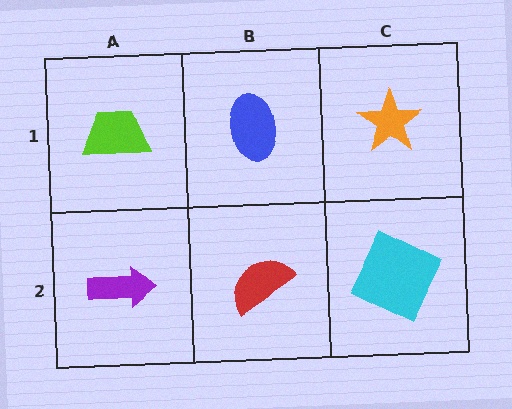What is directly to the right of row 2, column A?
A red semicircle.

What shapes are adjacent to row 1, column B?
A red semicircle (row 2, column B), a lime trapezoid (row 1, column A), an orange star (row 1, column C).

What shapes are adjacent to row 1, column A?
A purple arrow (row 2, column A), a blue ellipse (row 1, column B).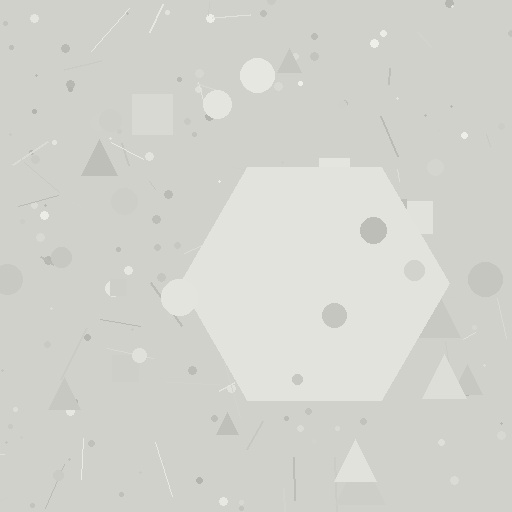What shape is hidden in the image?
A hexagon is hidden in the image.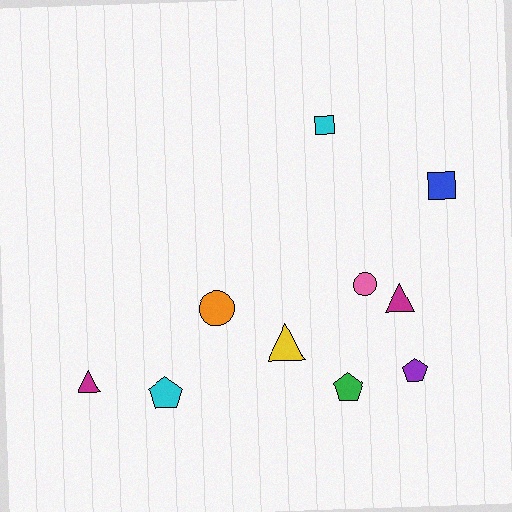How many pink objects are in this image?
There is 1 pink object.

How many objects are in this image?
There are 10 objects.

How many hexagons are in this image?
There are no hexagons.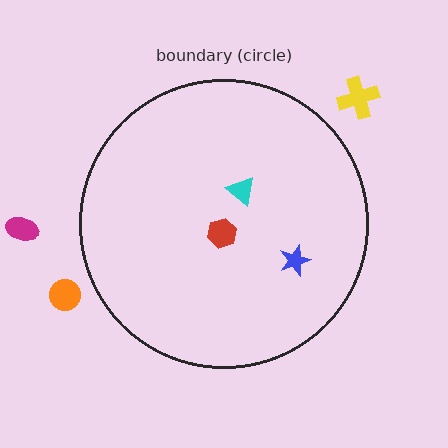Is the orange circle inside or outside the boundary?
Outside.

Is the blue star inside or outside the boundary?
Inside.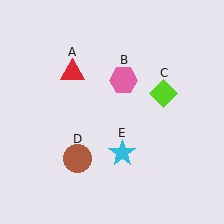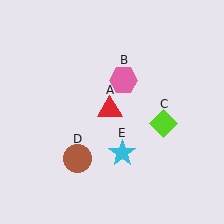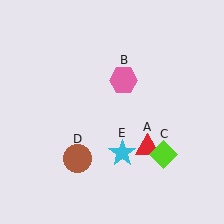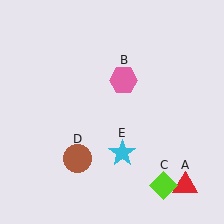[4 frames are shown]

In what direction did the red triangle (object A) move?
The red triangle (object A) moved down and to the right.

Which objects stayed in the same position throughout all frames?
Pink hexagon (object B) and brown circle (object D) and cyan star (object E) remained stationary.